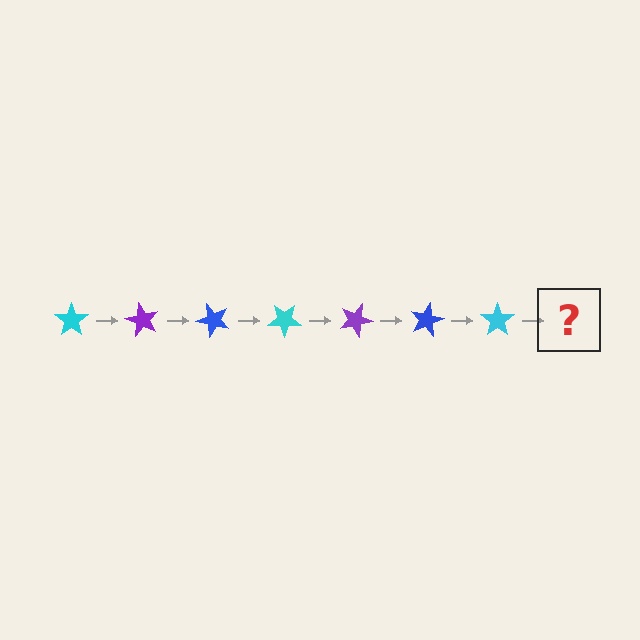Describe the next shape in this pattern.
It should be a purple star, rotated 420 degrees from the start.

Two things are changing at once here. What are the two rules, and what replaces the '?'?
The two rules are that it rotates 60 degrees each step and the color cycles through cyan, purple, and blue. The '?' should be a purple star, rotated 420 degrees from the start.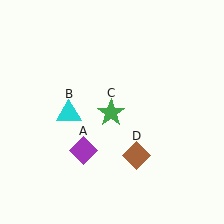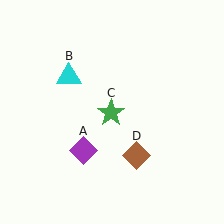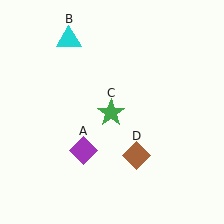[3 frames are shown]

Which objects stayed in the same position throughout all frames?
Purple diamond (object A) and green star (object C) and brown diamond (object D) remained stationary.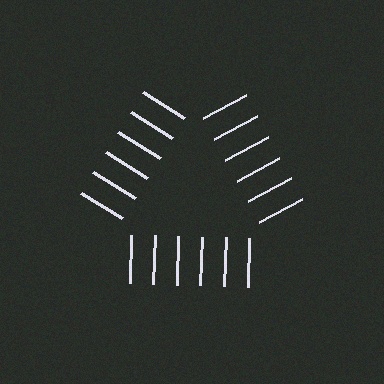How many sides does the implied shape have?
3 sides — the line-ends trace a triangle.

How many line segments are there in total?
18 — 6 along each of the 3 edges.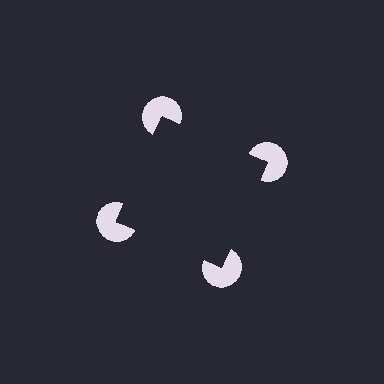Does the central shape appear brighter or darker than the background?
It typically appears slightly darker than the background, even though no actual brightness change is drawn.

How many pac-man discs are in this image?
There are 4 — one at each vertex of the illusory square.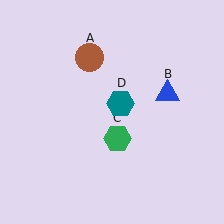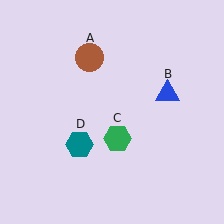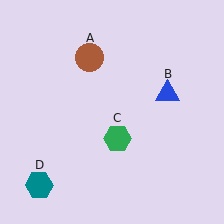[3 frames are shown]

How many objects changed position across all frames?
1 object changed position: teal hexagon (object D).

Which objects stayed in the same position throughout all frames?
Brown circle (object A) and blue triangle (object B) and green hexagon (object C) remained stationary.